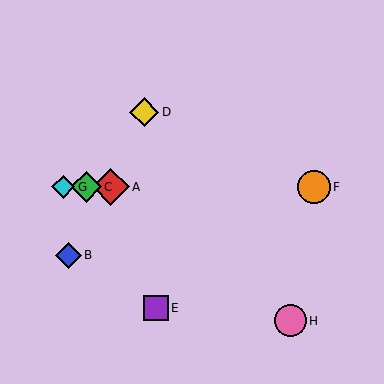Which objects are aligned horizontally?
Objects A, C, F, G are aligned horizontally.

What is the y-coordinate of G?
Object G is at y≈187.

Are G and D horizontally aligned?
No, G is at y≈187 and D is at y≈112.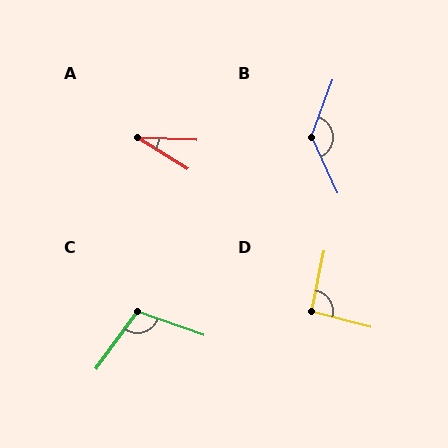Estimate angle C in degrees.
Approximately 106 degrees.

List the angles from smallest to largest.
A (30°), D (93°), C (106°), B (134°).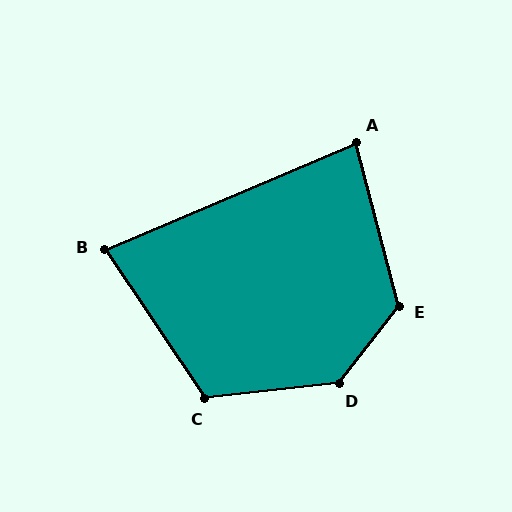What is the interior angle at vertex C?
Approximately 117 degrees (obtuse).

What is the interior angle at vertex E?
Approximately 127 degrees (obtuse).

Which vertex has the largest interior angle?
D, at approximately 135 degrees.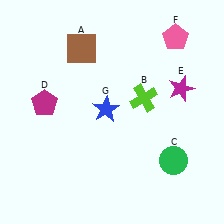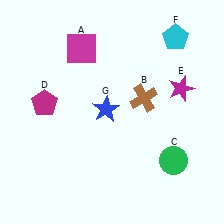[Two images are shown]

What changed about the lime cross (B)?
In Image 1, B is lime. In Image 2, it changed to brown.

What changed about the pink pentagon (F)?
In Image 1, F is pink. In Image 2, it changed to cyan.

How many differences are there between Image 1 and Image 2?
There are 3 differences between the two images.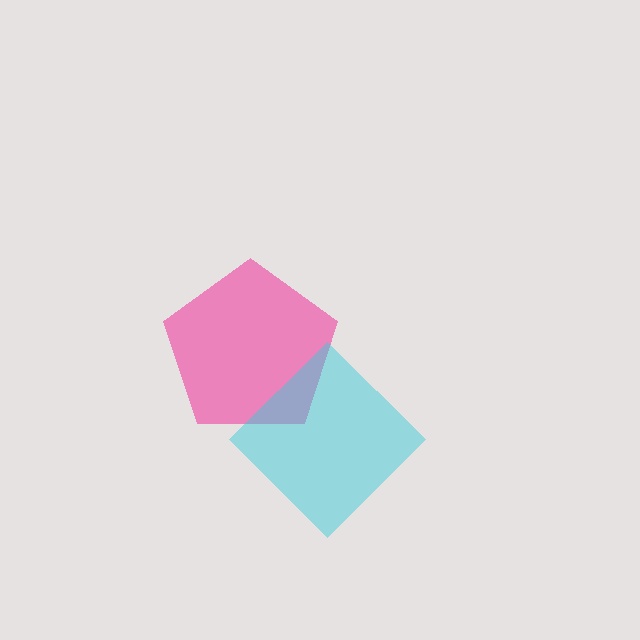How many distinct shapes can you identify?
There are 2 distinct shapes: a pink pentagon, a cyan diamond.